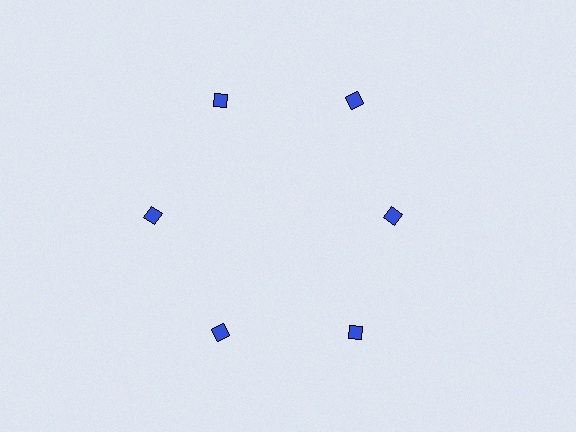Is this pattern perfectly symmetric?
No. The 6 blue diamonds are arranged in a ring, but one element near the 3 o'clock position is pulled inward toward the center, breaking the 6-fold rotational symmetry.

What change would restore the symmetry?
The symmetry would be restored by moving it outward, back onto the ring so that all 6 diamonds sit at equal angles and equal distance from the center.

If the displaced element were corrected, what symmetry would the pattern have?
It would have 6-fold rotational symmetry — the pattern would map onto itself every 60 degrees.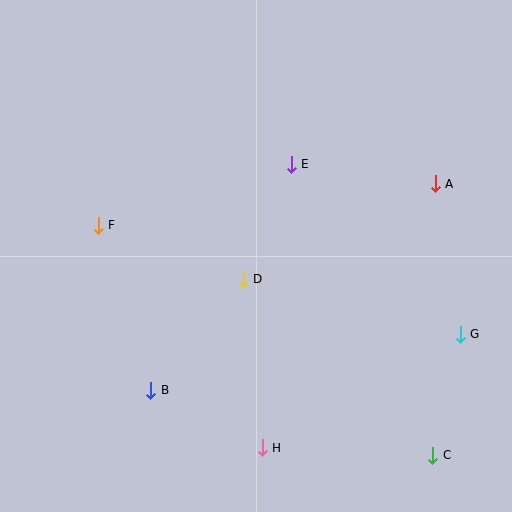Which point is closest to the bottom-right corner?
Point C is closest to the bottom-right corner.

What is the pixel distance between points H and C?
The distance between H and C is 171 pixels.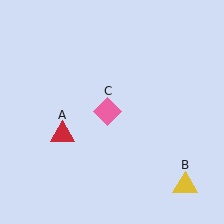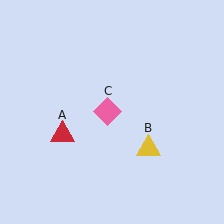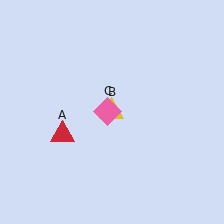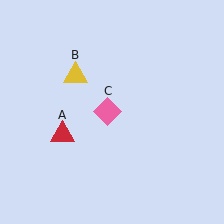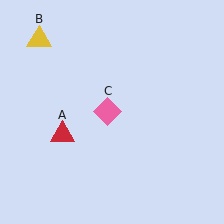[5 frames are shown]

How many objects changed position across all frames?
1 object changed position: yellow triangle (object B).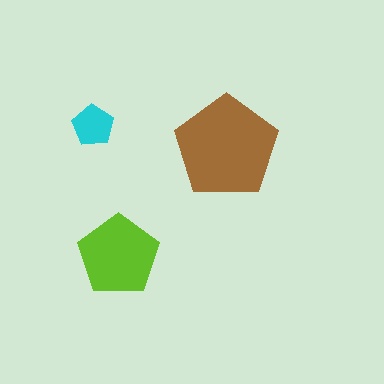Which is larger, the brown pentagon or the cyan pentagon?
The brown one.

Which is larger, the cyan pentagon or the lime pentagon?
The lime one.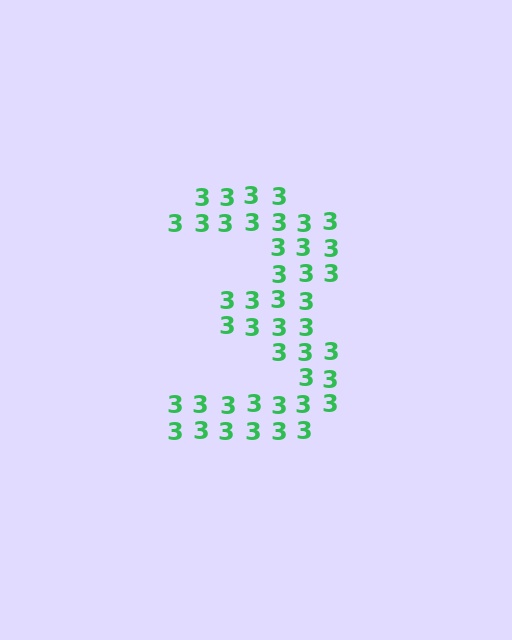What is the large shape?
The large shape is the digit 3.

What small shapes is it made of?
It is made of small digit 3's.